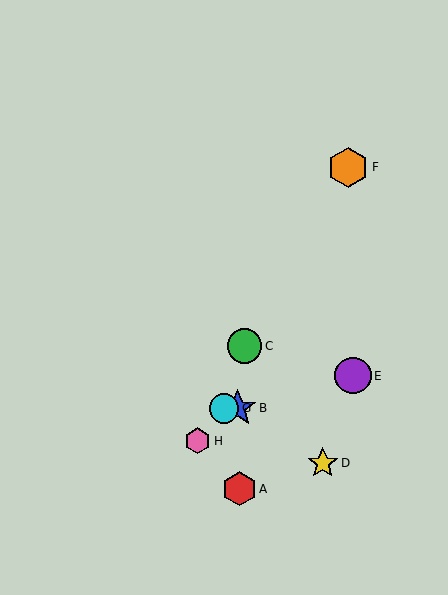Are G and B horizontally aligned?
Yes, both are at y≈408.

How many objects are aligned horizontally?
2 objects (B, G) are aligned horizontally.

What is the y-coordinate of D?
Object D is at y≈463.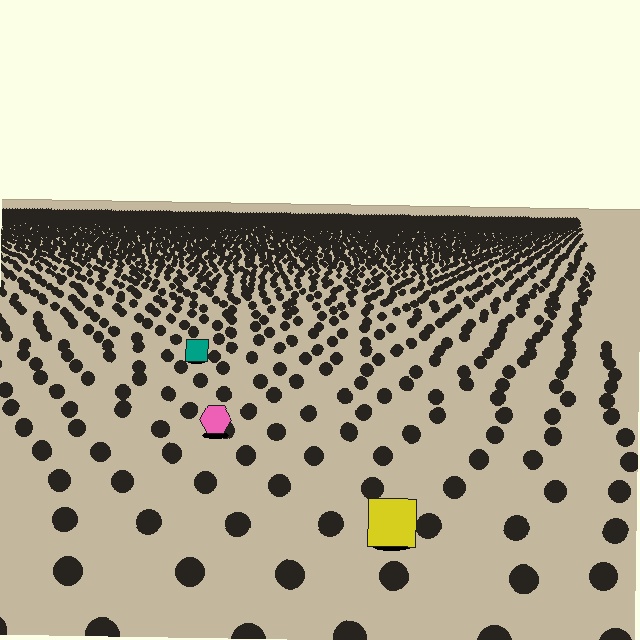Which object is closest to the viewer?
The yellow square is closest. The texture marks near it are larger and more spread out.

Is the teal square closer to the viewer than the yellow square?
No. The yellow square is closer — you can tell from the texture gradient: the ground texture is coarser near it.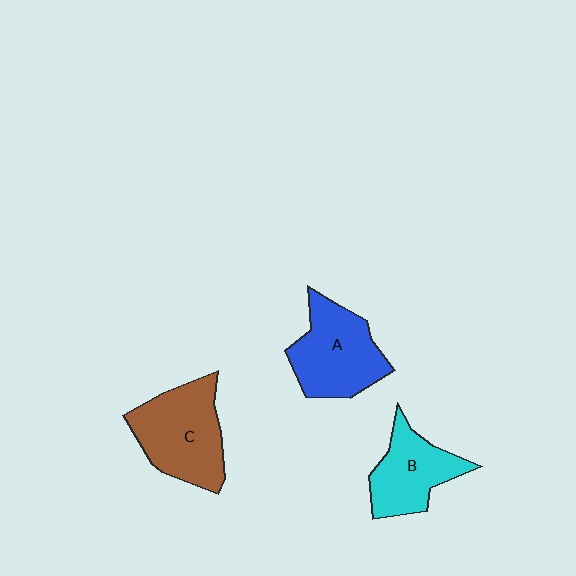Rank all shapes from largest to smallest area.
From largest to smallest: C (brown), A (blue), B (cyan).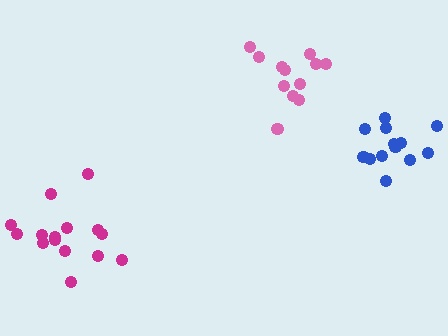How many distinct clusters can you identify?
There are 3 distinct clusters.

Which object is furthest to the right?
The blue cluster is rightmost.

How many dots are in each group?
Group 1: 13 dots, Group 2: 12 dots, Group 3: 15 dots (40 total).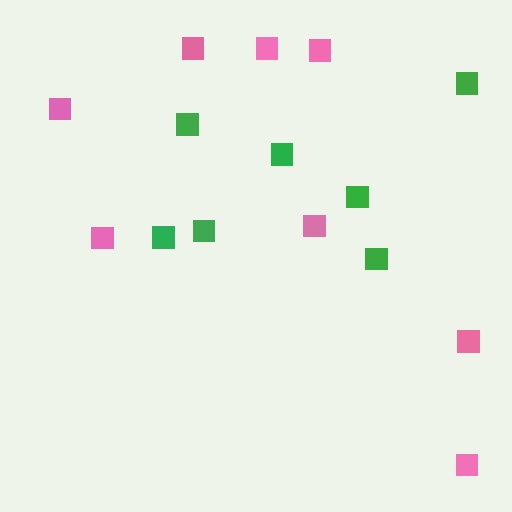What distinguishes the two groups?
There are 2 groups: one group of green squares (7) and one group of pink squares (8).